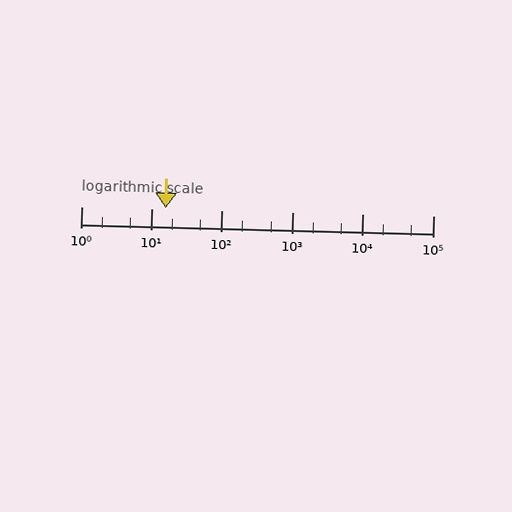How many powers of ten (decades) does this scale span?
The scale spans 5 decades, from 1 to 100000.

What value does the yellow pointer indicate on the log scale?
The pointer indicates approximately 16.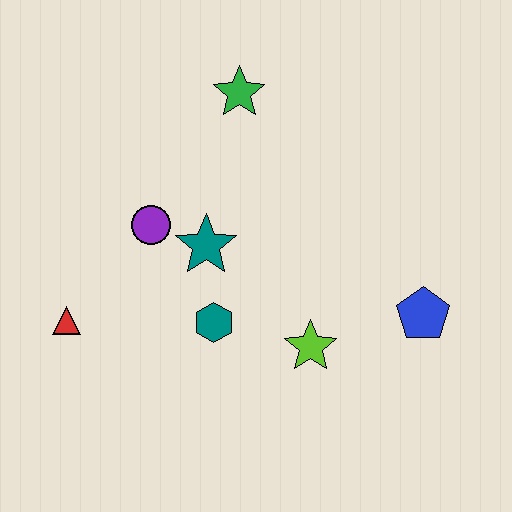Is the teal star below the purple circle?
Yes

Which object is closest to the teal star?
The purple circle is closest to the teal star.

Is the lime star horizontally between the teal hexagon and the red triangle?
No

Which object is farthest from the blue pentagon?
The red triangle is farthest from the blue pentagon.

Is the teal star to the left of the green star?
Yes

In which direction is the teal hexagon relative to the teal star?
The teal hexagon is below the teal star.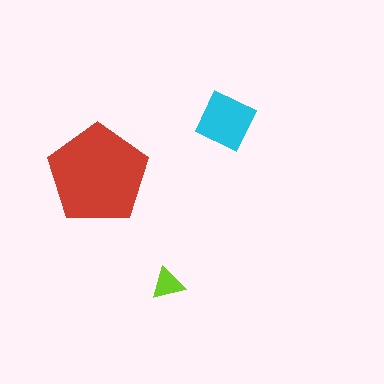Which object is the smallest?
The lime triangle.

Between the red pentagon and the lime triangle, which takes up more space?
The red pentagon.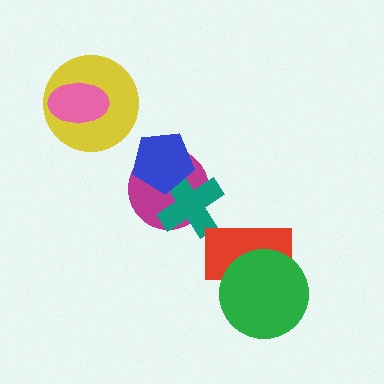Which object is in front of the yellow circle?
The pink ellipse is in front of the yellow circle.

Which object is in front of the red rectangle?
The green circle is in front of the red rectangle.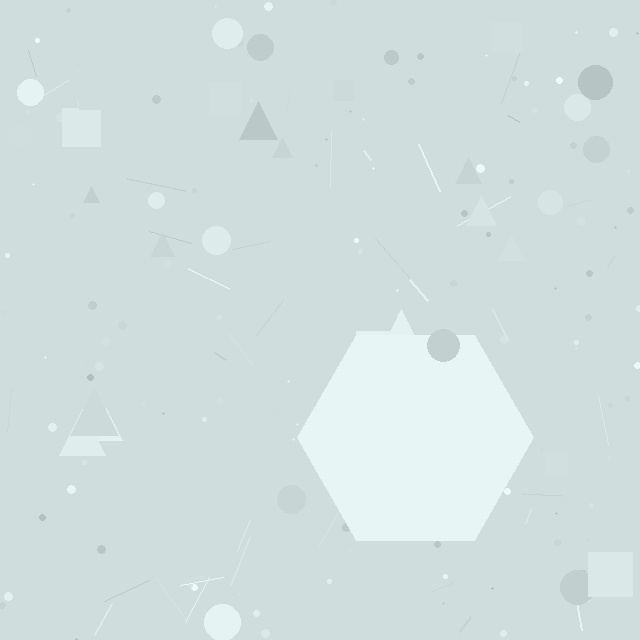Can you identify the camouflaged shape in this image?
The camouflaged shape is a hexagon.